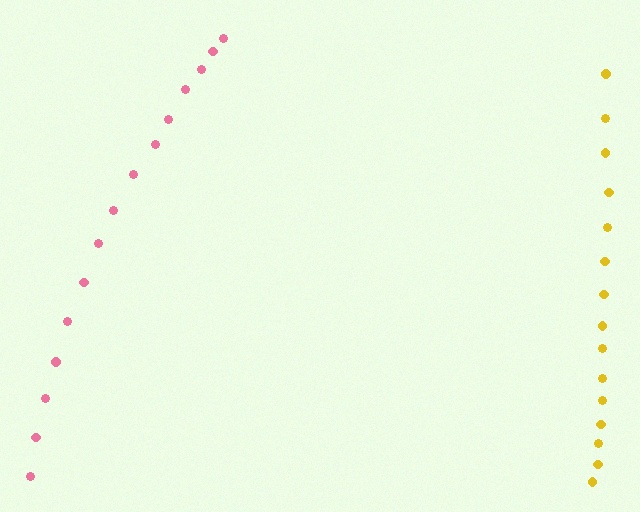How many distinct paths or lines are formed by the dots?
There are 2 distinct paths.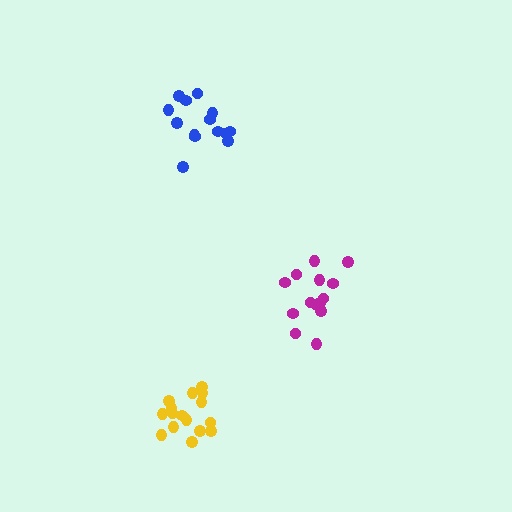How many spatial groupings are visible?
There are 3 spatial groupings.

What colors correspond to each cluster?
The clusters are colored: magenta, blue, yellow.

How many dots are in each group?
Group 1: 14 dots, Group 2: 14 dots, Group 3: 16 dots (44 total).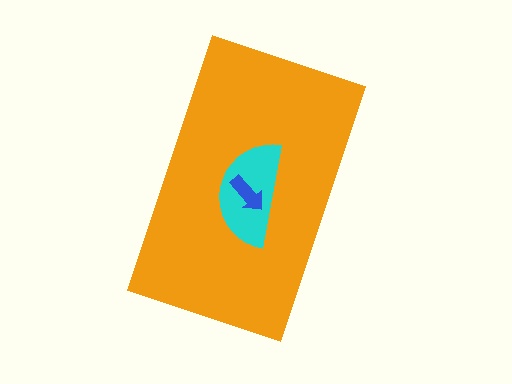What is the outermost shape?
The orange rectangle.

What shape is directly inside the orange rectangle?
The cyan semicircle.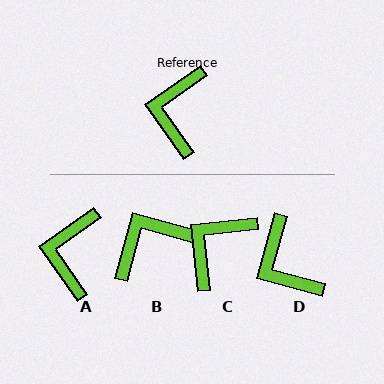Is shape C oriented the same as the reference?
No, it is off by about 29 degrees.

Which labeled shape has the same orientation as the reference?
A.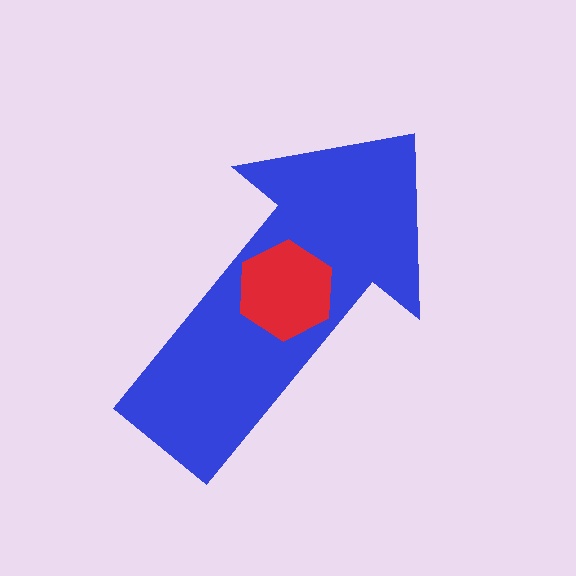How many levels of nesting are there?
2.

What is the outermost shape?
The blue arrow.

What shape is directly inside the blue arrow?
The red hexagon.